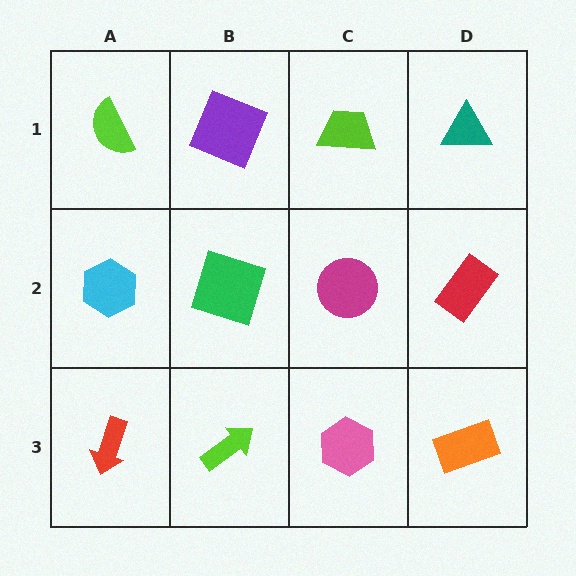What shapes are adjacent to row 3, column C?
A magenta circle (row 2, column C), a lime arrow (row 3, column B), an orange rectangle (row 3, column D).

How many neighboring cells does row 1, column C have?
3.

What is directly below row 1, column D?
A red rectangle.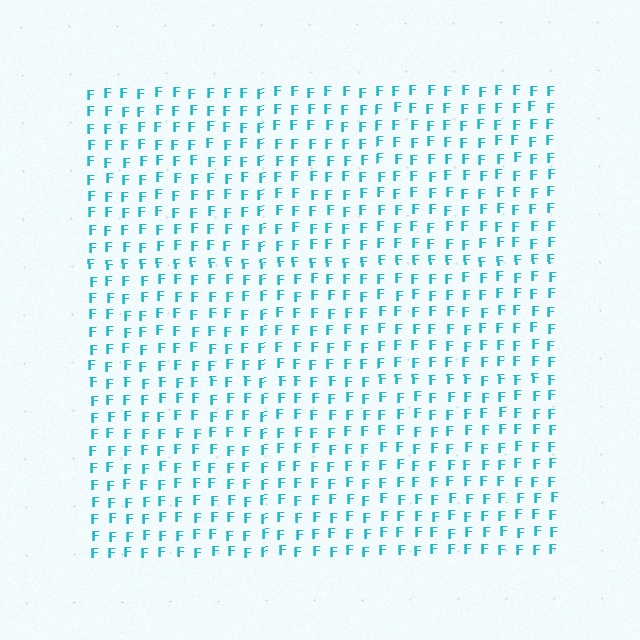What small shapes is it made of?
It is made of small letter F's.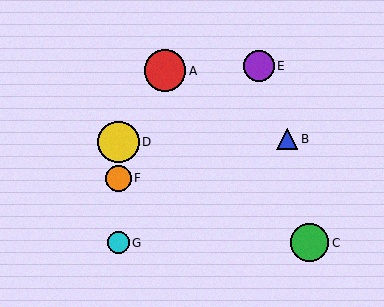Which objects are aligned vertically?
Objects D, F, G are aligned vertically.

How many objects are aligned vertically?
3 objects (D, F, G) are aligned vertically.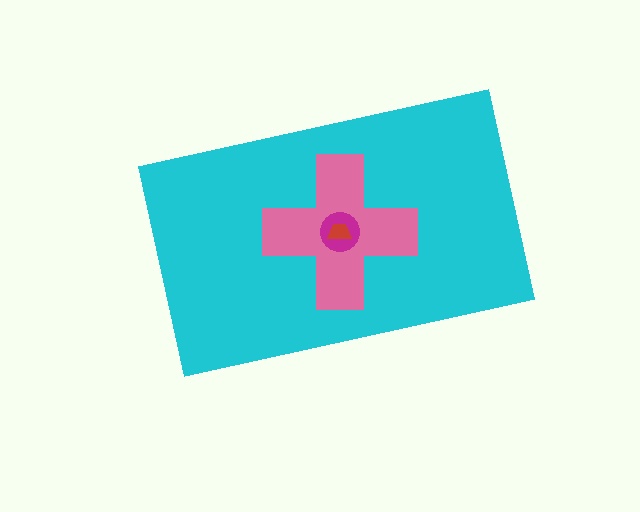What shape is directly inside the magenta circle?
The red trapezoid.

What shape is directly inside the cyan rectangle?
The pink cross.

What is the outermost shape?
The cyan rectangle.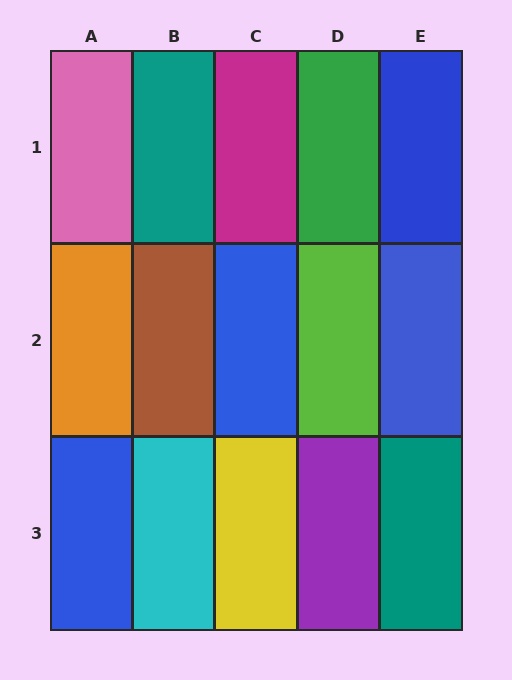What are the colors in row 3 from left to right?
Blue, cyan, yellow, purple, teal.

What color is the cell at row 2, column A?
Orange.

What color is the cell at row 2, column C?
Blue.